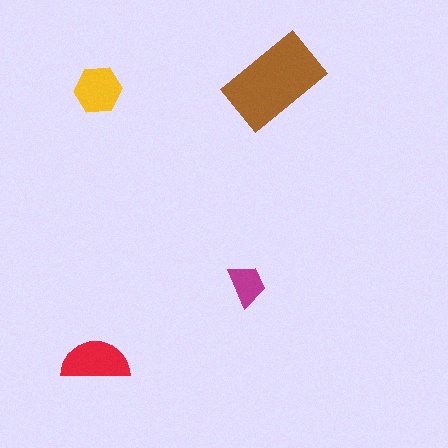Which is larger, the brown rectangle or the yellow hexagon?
The brown rectangle.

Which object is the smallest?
The magenta trapezoid.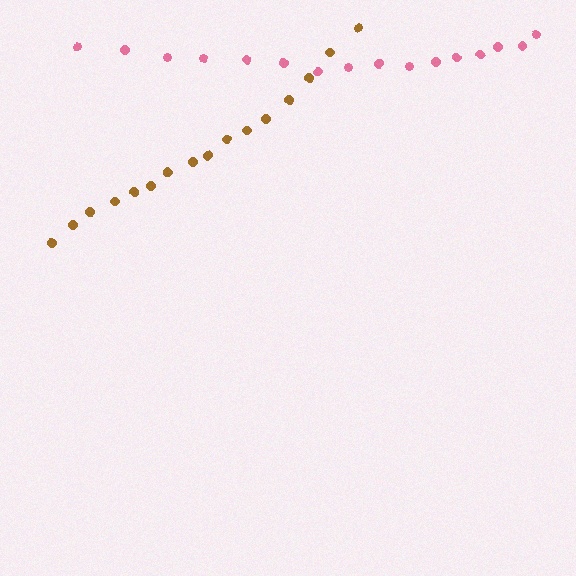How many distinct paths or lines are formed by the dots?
There are 2 distinct paths.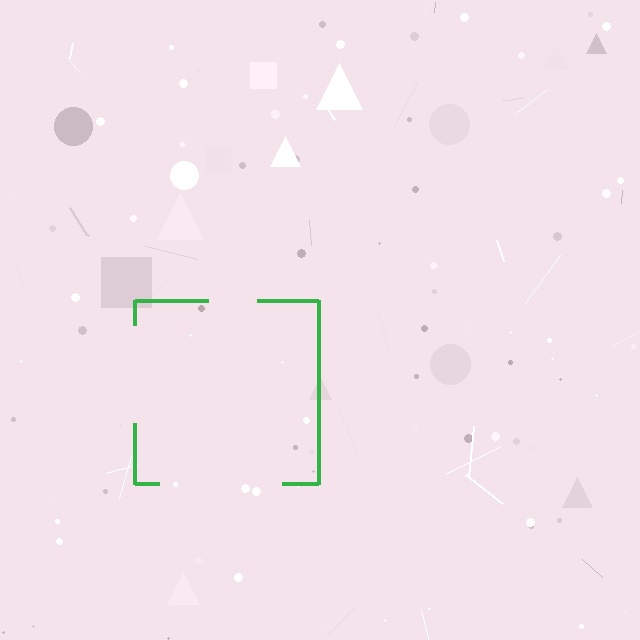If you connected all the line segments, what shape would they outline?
They would outline a square.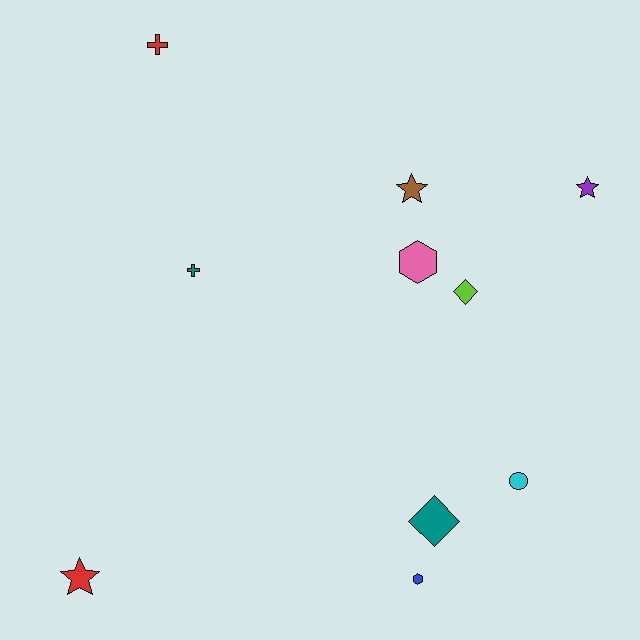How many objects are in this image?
There are 10 objects.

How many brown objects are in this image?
There is 1 brown object.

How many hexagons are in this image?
There are 2 hexagons.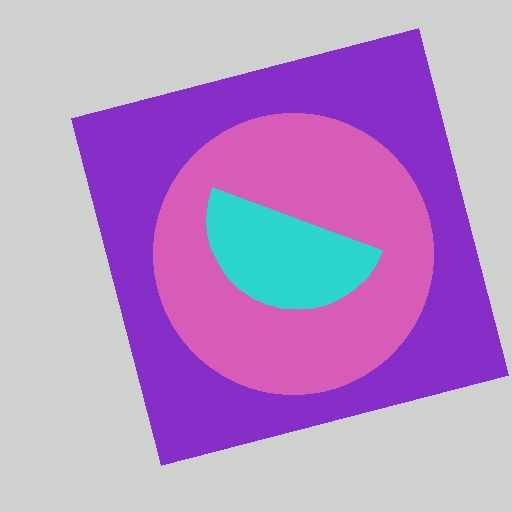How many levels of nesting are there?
3.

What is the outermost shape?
The purple square.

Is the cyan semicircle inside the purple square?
Yes.